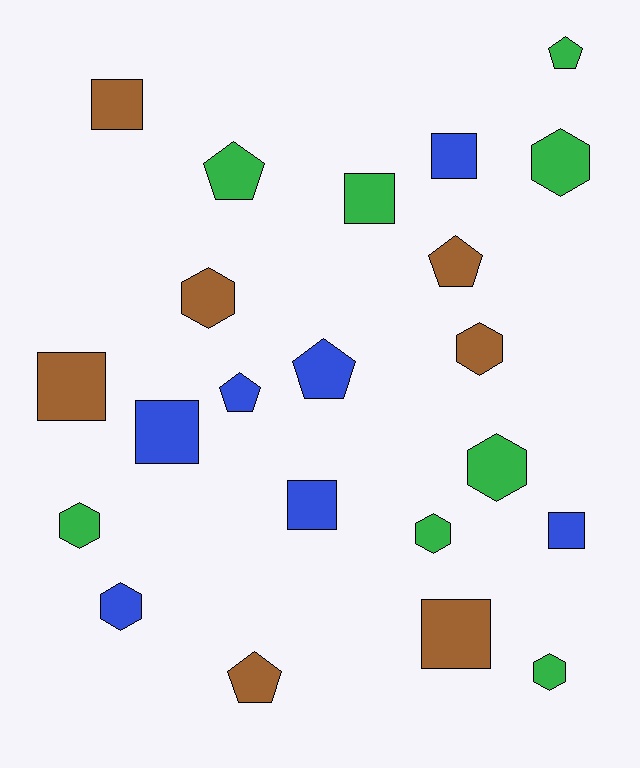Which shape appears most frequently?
Square, with 8 objects.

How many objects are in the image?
There are 22 objects.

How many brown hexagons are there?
There are 2 brown hexagons.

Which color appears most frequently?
Green, with 8 objects.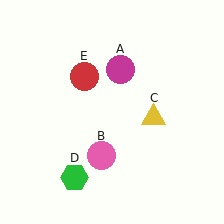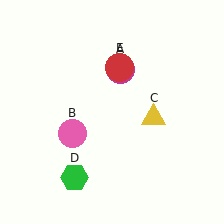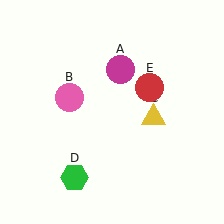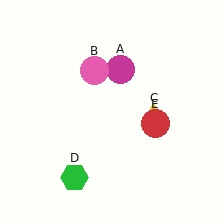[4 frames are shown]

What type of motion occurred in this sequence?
The pink circle (object B), red circle (object E) rotated clockwise around the center of the scene.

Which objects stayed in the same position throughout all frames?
Magenta circle (object A) and yellow triangle (object C) and green hexagon (object D) remained stationary.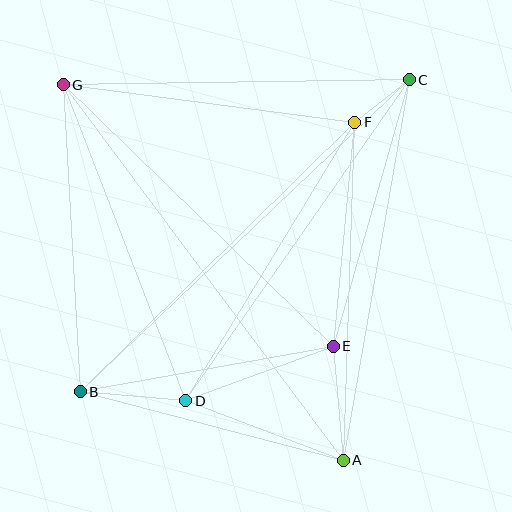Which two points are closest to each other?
Points C and F are closest to each other.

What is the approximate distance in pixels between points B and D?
The distance between B and D is approximately 106 pixels.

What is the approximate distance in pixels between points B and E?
The distance between B and E is approximately 257 pixels.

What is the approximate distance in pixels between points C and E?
The distance between C and E is approximately 278 pixels.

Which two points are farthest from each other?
Points A and G are farthest from each other.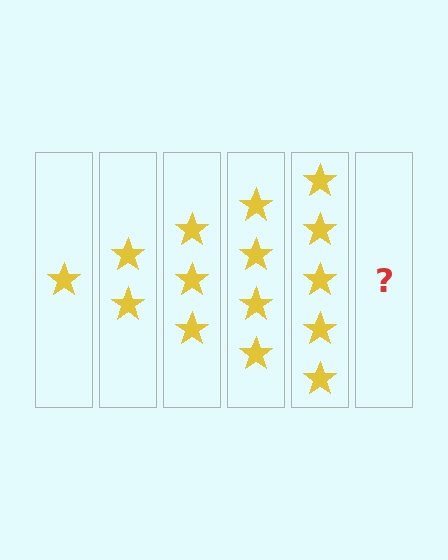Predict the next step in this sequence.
The next step is 6 stars.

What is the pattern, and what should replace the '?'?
The pattern is that each step adds one more star. The '?' should be 6 stars.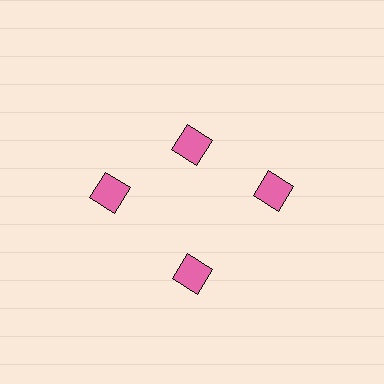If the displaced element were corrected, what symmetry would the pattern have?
It would have 4-fold rotational symmetry — the pattern would map onto itself every 90 degrees.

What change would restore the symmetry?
The symmetry would be restored by moving it outward, back onto the ring so that all 4 diamonds sit at equal angles and equal distance from the center.